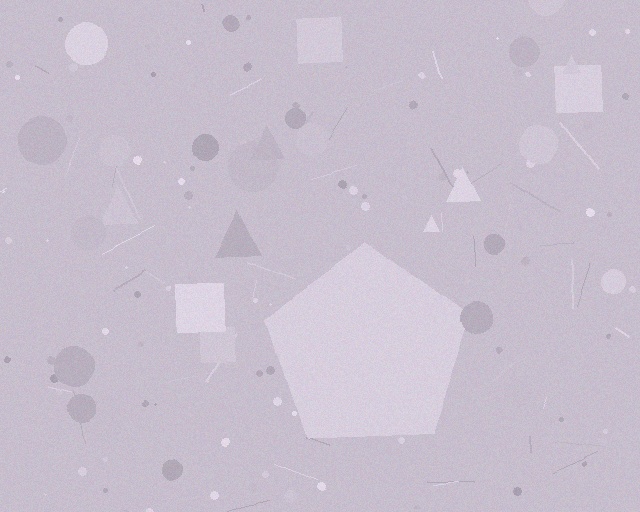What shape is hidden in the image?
A pentagon is hidden in the image.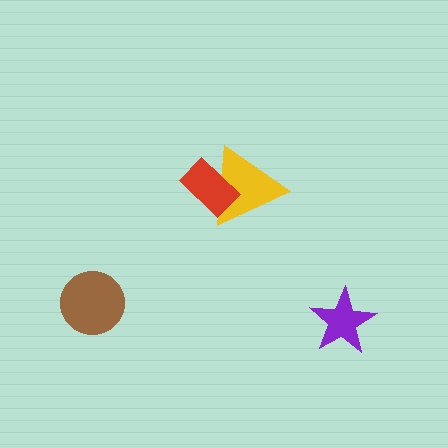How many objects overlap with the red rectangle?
1 object overlaps with the red rectangle.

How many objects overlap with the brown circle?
0 objects overlap with the brown circle.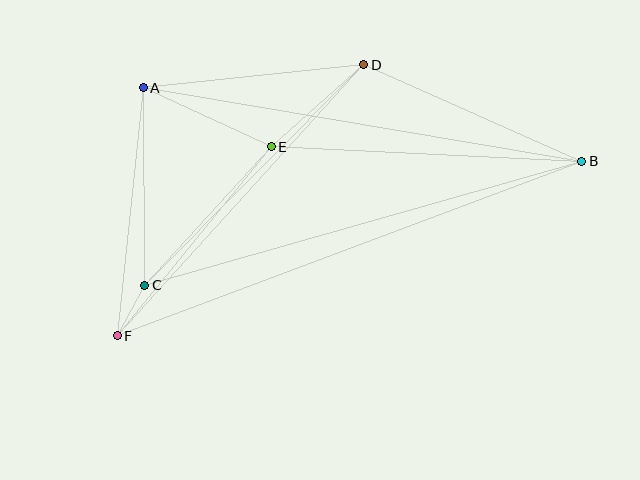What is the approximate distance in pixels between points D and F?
The distance between D and F is approximately 366 pixels.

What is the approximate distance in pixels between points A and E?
The distance between A and E is approximately 141 pixels.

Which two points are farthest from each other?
Points B and F are farthest from each other.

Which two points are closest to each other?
Points C and F are closest to each other.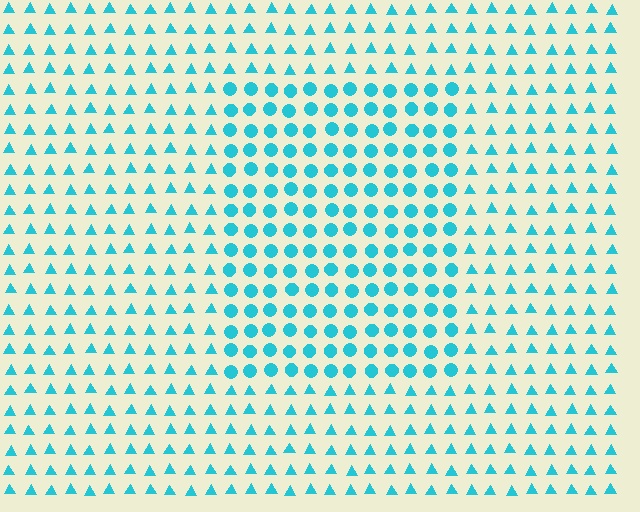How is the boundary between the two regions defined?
The boundary is defined by a change in element shape: circles inside vs. triangles outside. All elements share the same color and spacing.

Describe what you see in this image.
The image is filled with small cyan elements arranged in a uniform grid. A rectangle-shaped region contains circles, while the surrounding area contains triangles. The boundary is defined purely by the change in element shape.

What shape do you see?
I see a rectangle.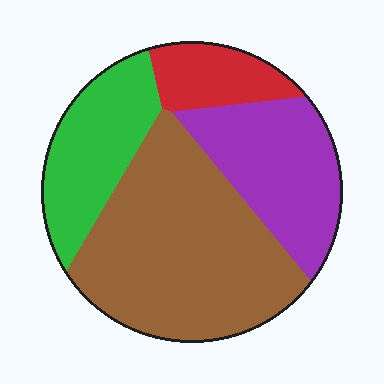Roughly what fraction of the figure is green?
Green takes up about one fifth (1/5) of the figure.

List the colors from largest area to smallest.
From largest to smallest: brown, purple, green, red.